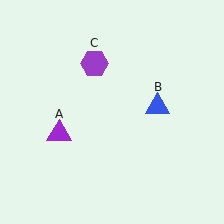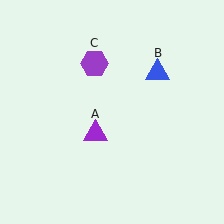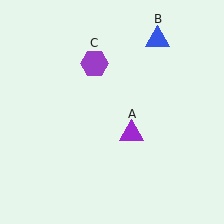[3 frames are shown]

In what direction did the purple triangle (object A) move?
The purple triangle (object A) moved right.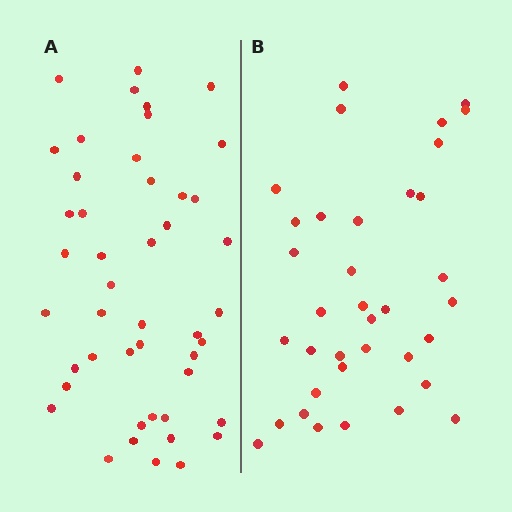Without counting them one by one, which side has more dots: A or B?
Region A (the left region) has more dots.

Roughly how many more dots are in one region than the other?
Region A has roughly 10 or so more dots than region B.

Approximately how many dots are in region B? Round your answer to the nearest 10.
About 40 dots. (The exact count is 36, which rounds to 40.)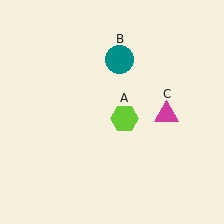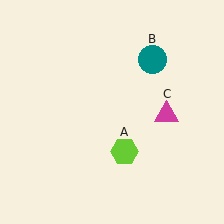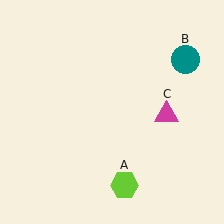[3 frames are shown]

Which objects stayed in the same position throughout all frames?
Magenta triangle (object C) remained stationary.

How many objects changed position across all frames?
2 objects changed position: lime hexagon (object A), teal circle (object B).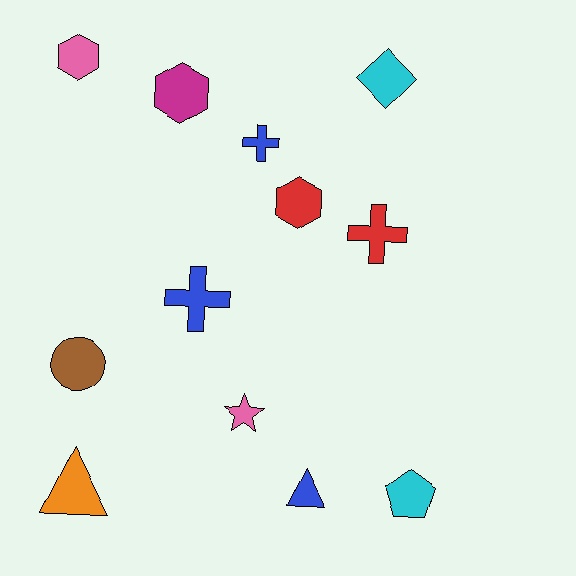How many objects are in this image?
There are 12 objects.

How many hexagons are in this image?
There are 3 hexagons.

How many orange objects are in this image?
There is 1 orange object.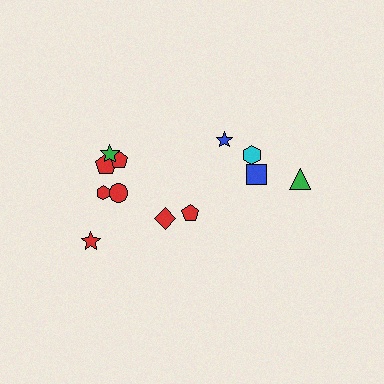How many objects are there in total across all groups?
There are 12 objects.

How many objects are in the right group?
There are 4 objects.